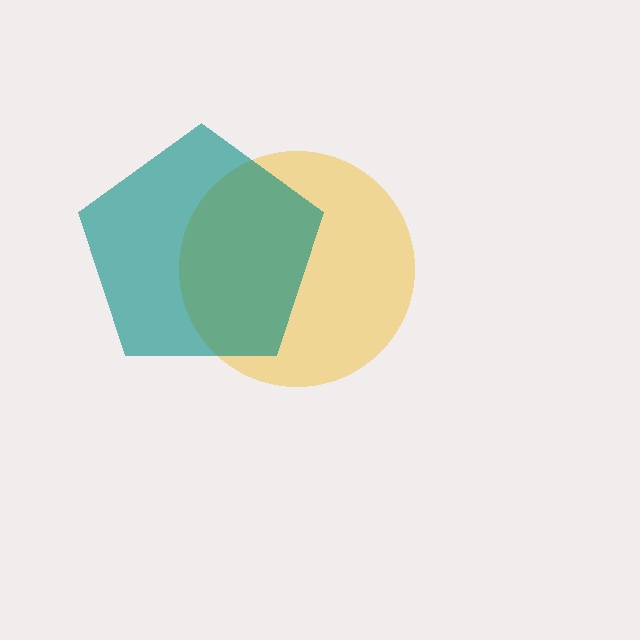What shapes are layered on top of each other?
The layered shapes are: a yellow circle, a teal pentagon.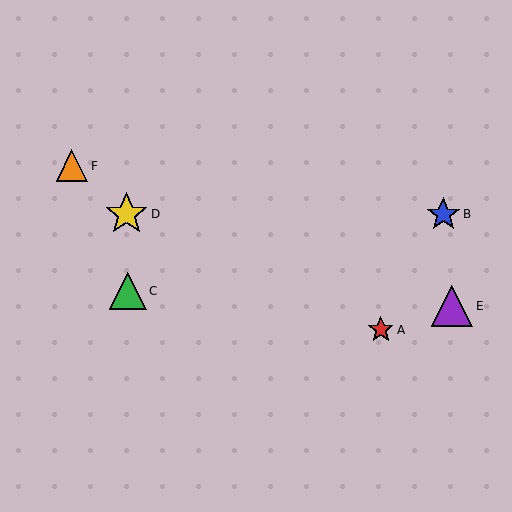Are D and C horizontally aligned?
No, D is at y≈214 and C is at y≈291.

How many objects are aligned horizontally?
2 objects (B, D) are aligned horizontally.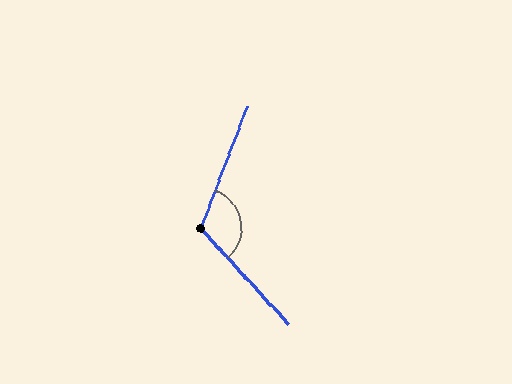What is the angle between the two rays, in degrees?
Approximately 117 degrees.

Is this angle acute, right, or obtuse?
It is obtuse.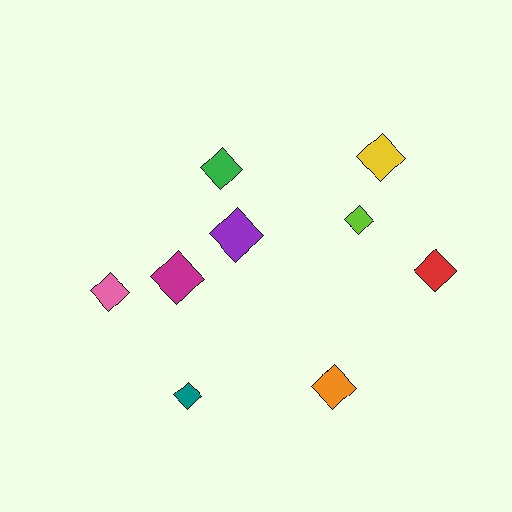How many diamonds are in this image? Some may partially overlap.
There are 9 diamonds.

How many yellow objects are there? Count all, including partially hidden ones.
There is 1 yellow object.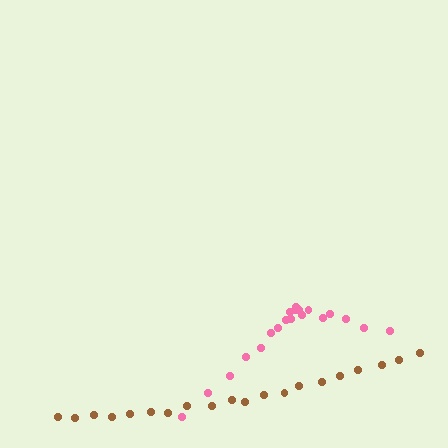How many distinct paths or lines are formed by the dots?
There are 2 distinct paths.